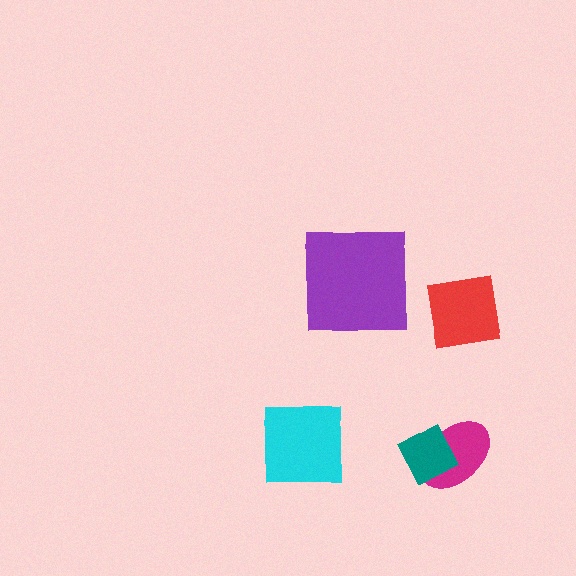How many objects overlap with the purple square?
0 objects overlap with the purple square.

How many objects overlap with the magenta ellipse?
1 object overlaps with the magenta ellipse.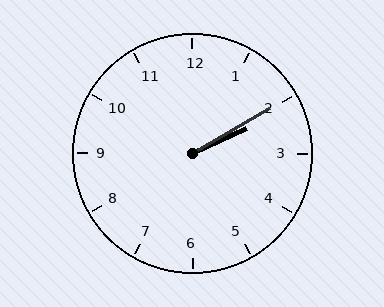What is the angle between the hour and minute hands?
Approximately 5 degrees.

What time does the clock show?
2:10.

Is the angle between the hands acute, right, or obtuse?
It is acute.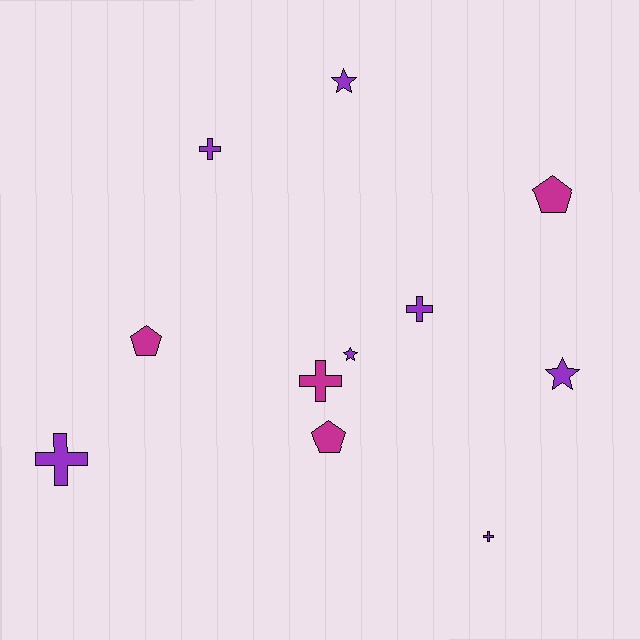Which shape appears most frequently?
Cross, with 5 objects.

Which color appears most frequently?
Purple, with 7 objects.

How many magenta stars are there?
There are no magenta stars.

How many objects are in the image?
There are 11 objects.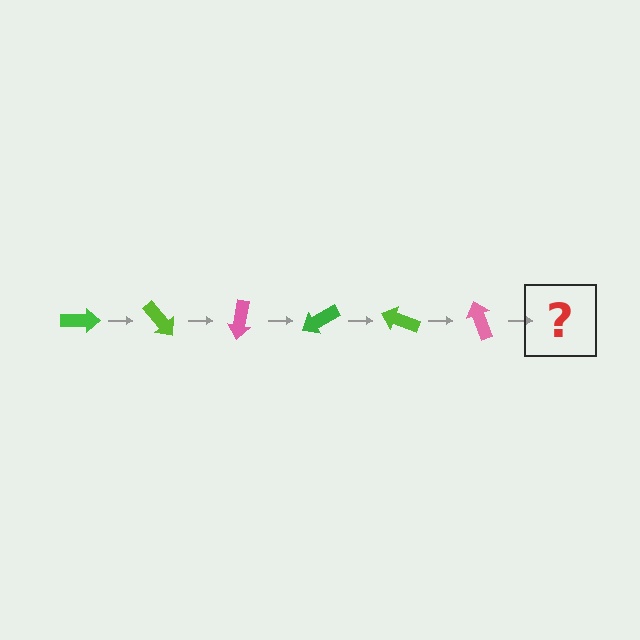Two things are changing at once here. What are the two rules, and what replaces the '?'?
The two rules are that it rotates 50 degrees each step and the color cycles through green, lime, and pink. The '?' should be a green arrow, rotated 300 degrees from the start.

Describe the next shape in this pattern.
It should be a green arrow, rotated 300 degrees from the start.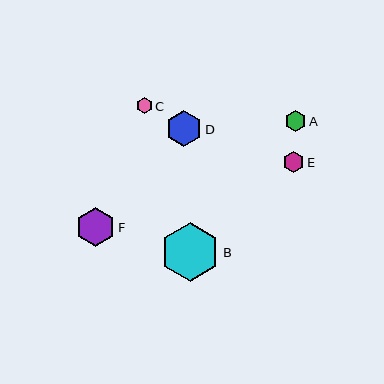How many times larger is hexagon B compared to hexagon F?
Hexagon B is approximately 1.5 times the size of hexagon F.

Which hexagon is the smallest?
Hexagon C is the smallest with a size of approximately 16 pixels.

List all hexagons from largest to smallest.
From largest to smallest: B, F, D, A, E, C.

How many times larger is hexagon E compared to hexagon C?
Hexagon E is approximately 1.3 times the size of hexagon C.